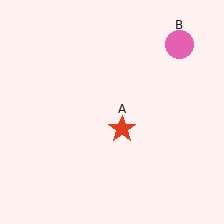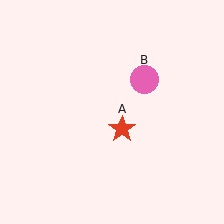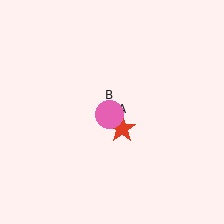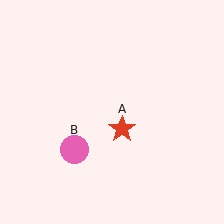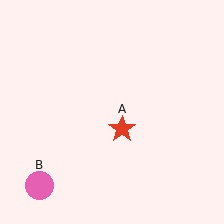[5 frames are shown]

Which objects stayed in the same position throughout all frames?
Red star (object A) remained stationary.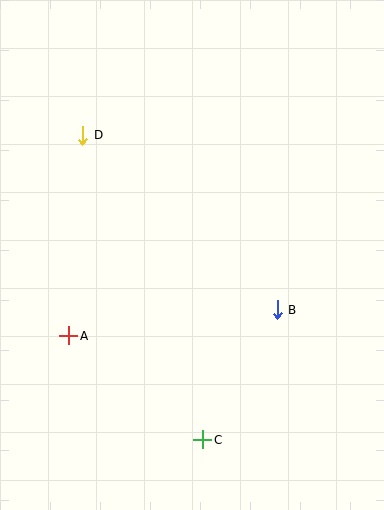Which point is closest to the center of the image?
Point B at (277, 310) is closest to the center.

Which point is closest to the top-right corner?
Point B is closest to the top-right corner.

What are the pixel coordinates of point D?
Point D is at (83, 135).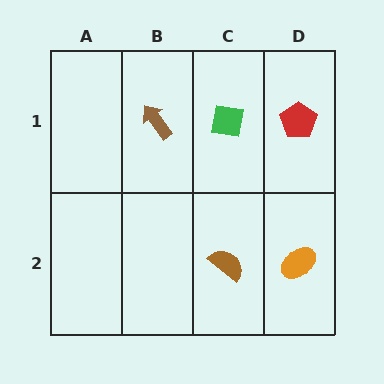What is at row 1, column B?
A brown arrow.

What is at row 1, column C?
A green square.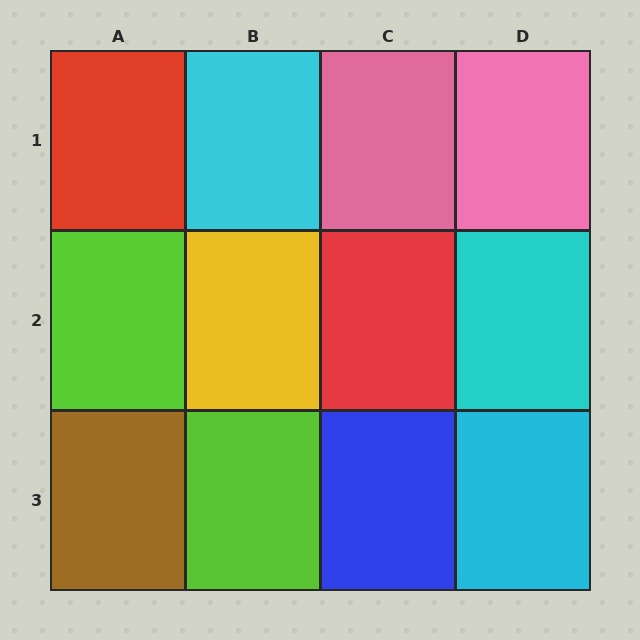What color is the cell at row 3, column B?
Lime.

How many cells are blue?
1 cell is blue.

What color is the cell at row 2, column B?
Yellow.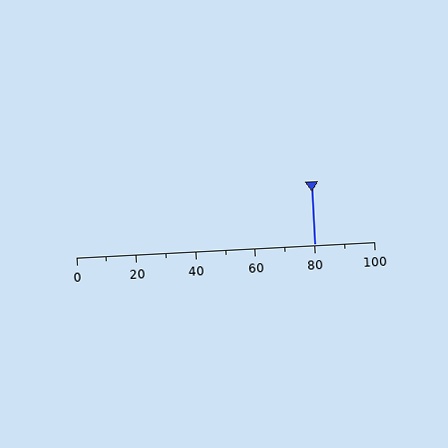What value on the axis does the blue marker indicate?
The marker indicates approximately 80.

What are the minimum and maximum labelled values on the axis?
The axis runs from 0 to 100.